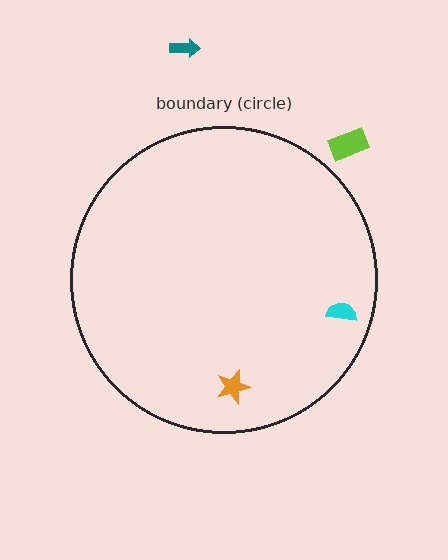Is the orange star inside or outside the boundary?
Inside.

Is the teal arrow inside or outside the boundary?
Outside.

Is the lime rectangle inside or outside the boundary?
Outside.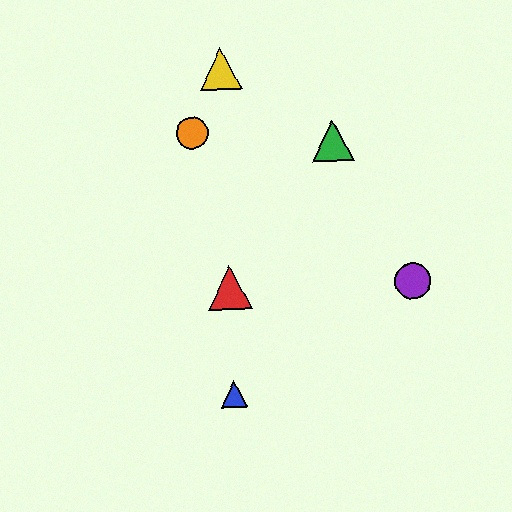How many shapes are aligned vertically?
3 shapes (the red triangle, the blue triangle, the yellow triangle) are aligned vertically.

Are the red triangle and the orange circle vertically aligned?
No, the red triangle is at x≈230 and the orange circle is at x≈192.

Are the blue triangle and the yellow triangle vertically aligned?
Yes, both are at x≈234.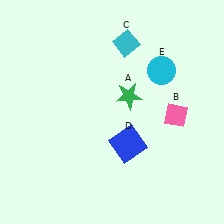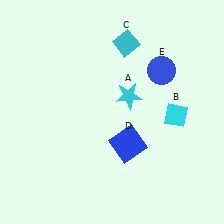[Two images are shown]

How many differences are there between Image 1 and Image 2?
There are 3 differences between the two images.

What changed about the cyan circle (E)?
In Image 1, E is cyan. In Image 2, it changed to blue.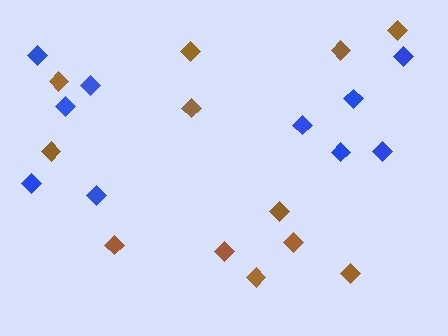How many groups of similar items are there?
There are 2 groups: one group of brown diamonds (12) and one group of blue diamonds (10).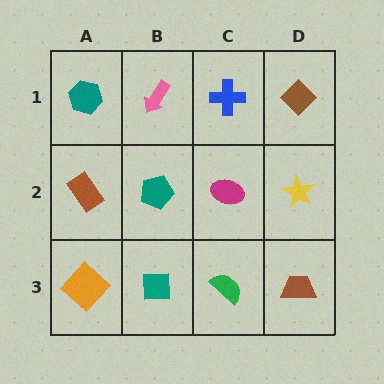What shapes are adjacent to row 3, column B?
A teal pentagon (row 2, column B), an orange diamond (row 3, column A), a green semicircle (row 3, column C).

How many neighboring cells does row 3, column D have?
2.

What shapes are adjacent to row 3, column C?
A magenta ellipse (row 2, column C), a teal square (row 3, column B), a brown trapezoid (row 3, column D).